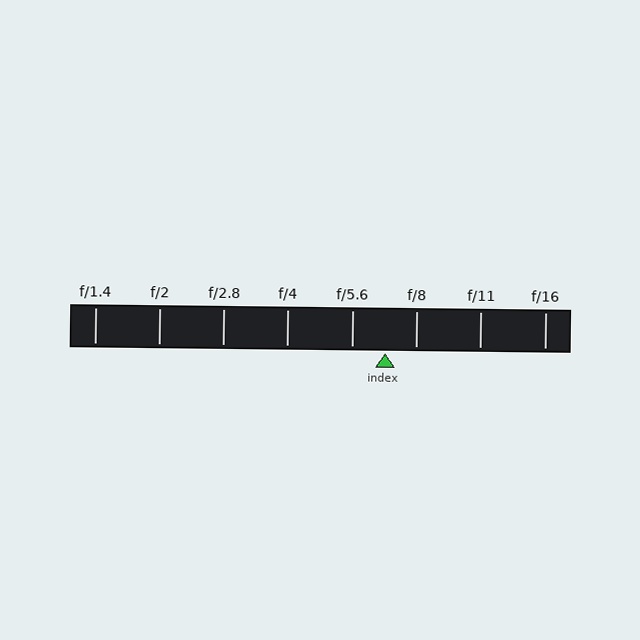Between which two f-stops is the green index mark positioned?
The index mark is between f/5.6 and f/8.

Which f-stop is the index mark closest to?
The index mark is closest to f/8.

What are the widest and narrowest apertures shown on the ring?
The widest aperture shown is f/1.4 and the narrowest is f/16.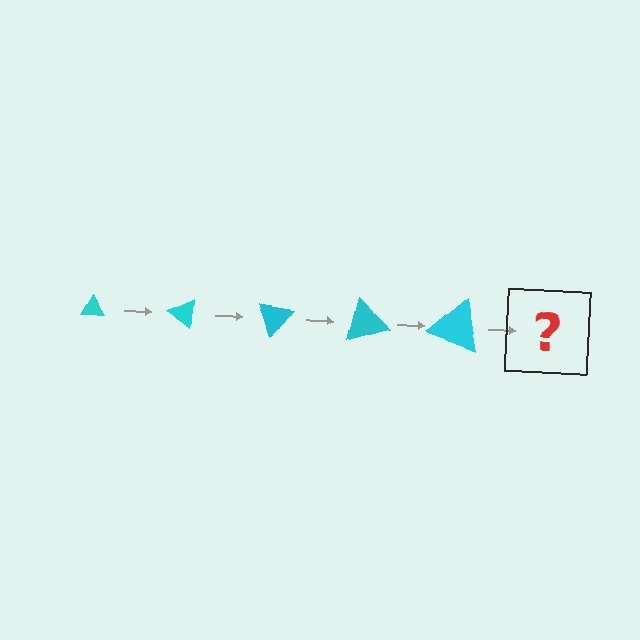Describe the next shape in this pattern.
It should be a triangle, larger than the previous one and rotated 175 degrees from the start.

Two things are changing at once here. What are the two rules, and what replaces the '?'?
The two rules are that the triangle grows larger each step and it rotates 35 degrees each step. The '?' should be a triangle, larger than the previous one and rotated 175 degrees from the start.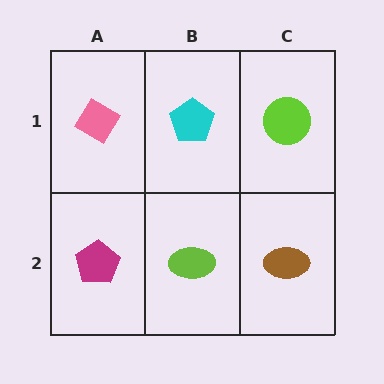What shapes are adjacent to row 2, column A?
A pink diamond (row 1, column A), a lime ellipse (row 2, column B).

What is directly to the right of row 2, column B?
A brown ellipse.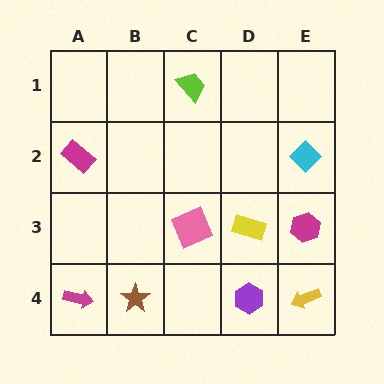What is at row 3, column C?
A pink square.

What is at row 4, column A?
A magenta arrow.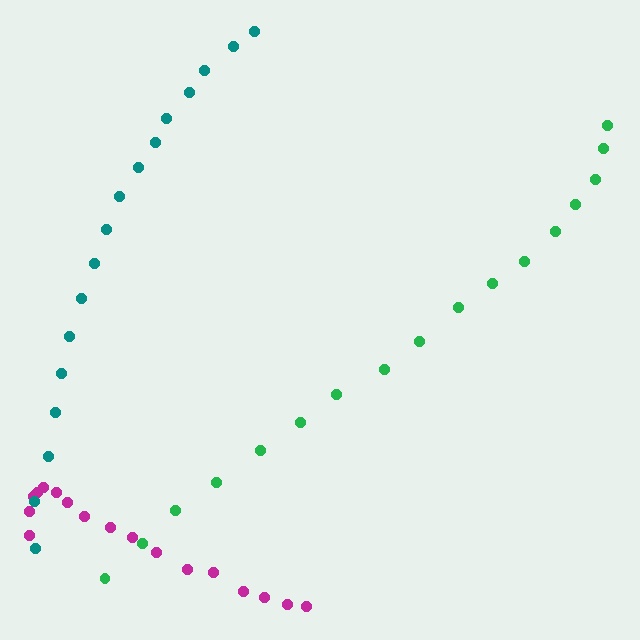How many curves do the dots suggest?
There are 3 distinct paths.